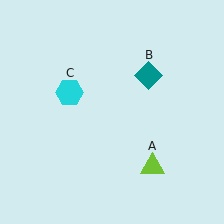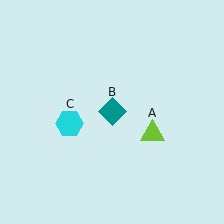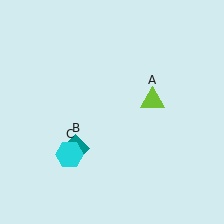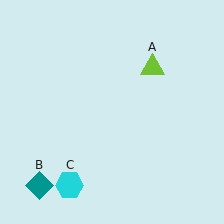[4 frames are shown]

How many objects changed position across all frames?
3 objects changed position: lime triangle (object A), teal diamond (object B), cyan hexagon (object C).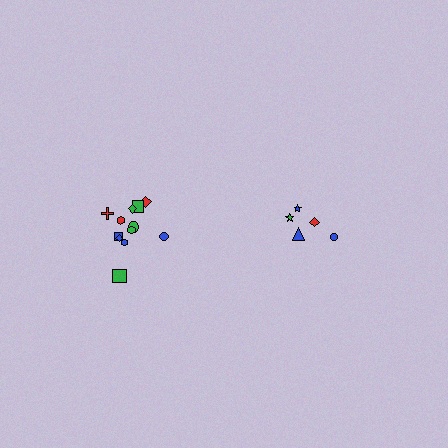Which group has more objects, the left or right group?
The left group.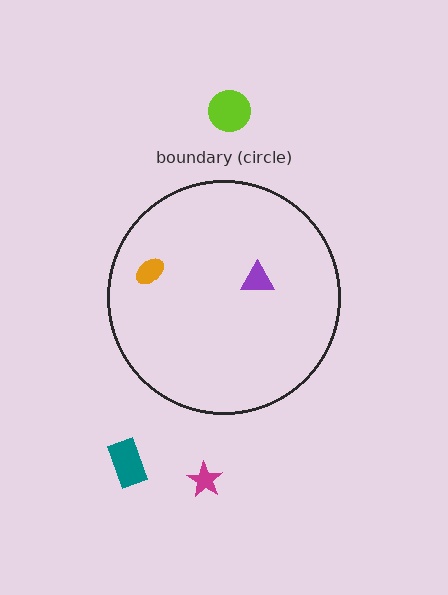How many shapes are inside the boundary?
2 inside, 3 outside.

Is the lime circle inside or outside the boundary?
Outside.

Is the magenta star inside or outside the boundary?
Outside.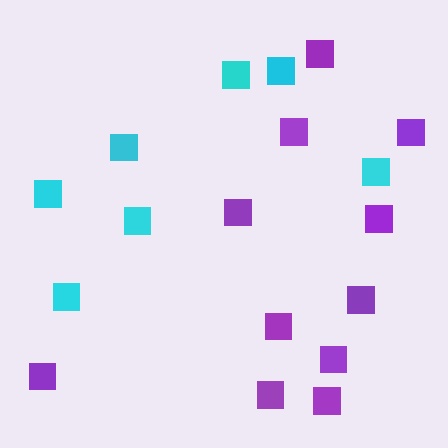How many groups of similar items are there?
There are 2 groups: one group of cyan squares (7) and one group of purple squares (11).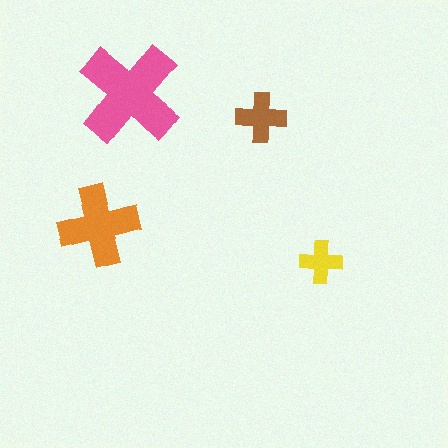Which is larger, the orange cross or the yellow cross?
The orange one.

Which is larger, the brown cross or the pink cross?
The pink one.